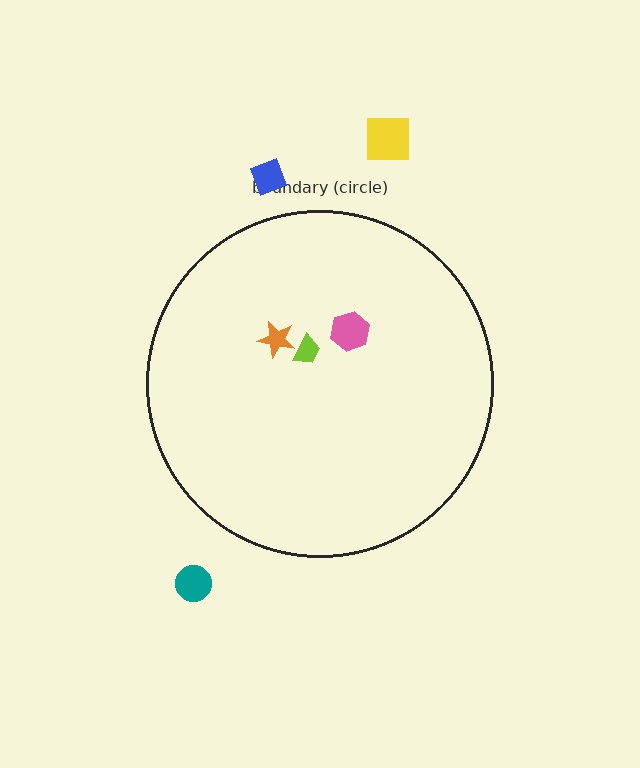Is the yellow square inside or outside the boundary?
Outside.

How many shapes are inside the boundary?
3 inside, 3 outside.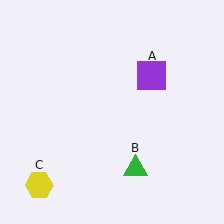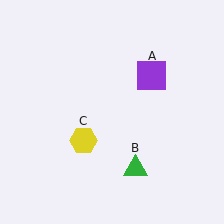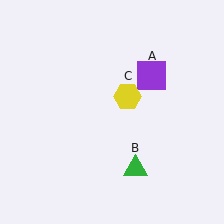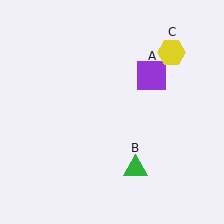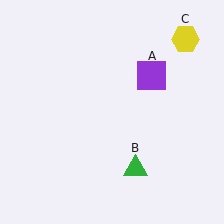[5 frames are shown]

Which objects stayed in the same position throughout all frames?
Purple square (object A) and green triangle (object B) remained stationary.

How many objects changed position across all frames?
1 object changed position: yellow hexagon (object C).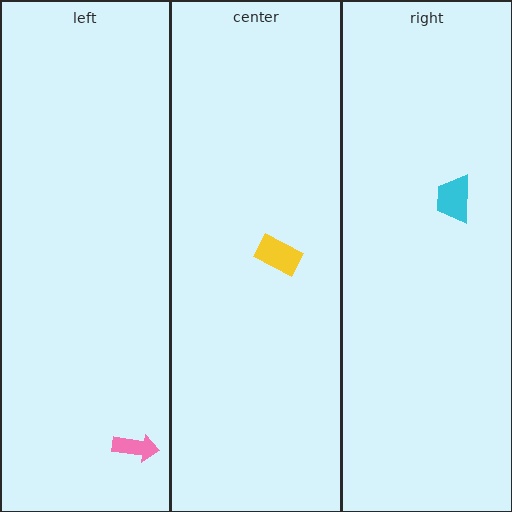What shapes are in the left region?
The pink arrow.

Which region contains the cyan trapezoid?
The right region.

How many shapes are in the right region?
1.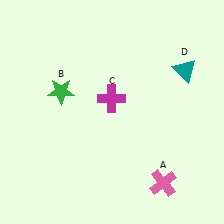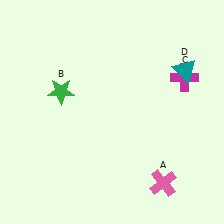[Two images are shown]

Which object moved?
The magenta cross (C) moved right.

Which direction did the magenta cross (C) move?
The magenta cross (C) moved right.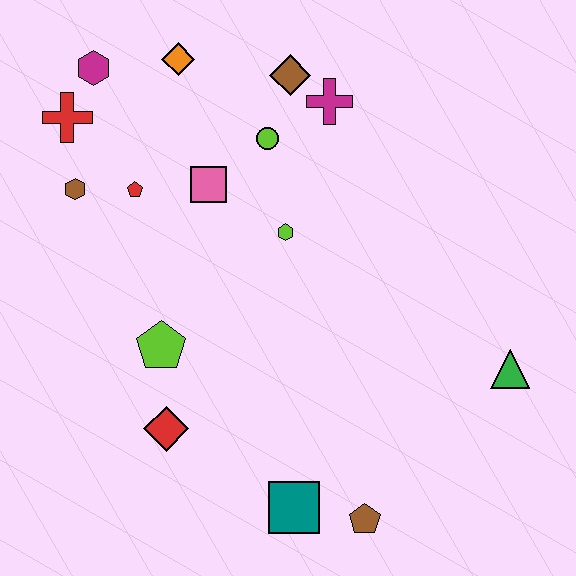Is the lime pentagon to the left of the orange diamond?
Yes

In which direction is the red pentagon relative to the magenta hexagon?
The red pentagon is below the magenta hexagon.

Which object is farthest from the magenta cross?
The brown pentagon is farthest from the magenta cross.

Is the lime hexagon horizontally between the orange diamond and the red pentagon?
No